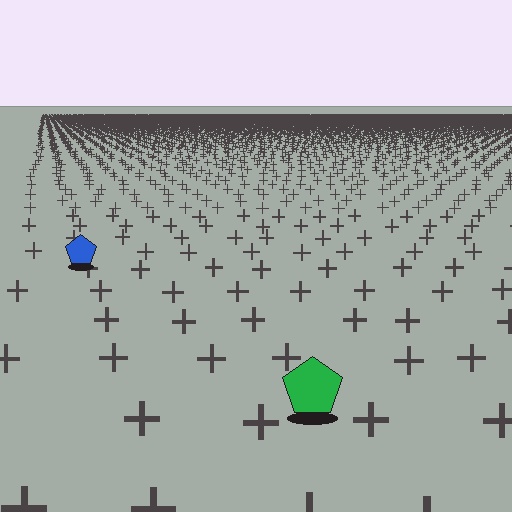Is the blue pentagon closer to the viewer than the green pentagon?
No. The green pentagon is closer — you can tell from the texture gradient: the ground texture is coarser near it.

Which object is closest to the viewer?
The green pentagon is closest. The texture marks near it are larger and more spread out.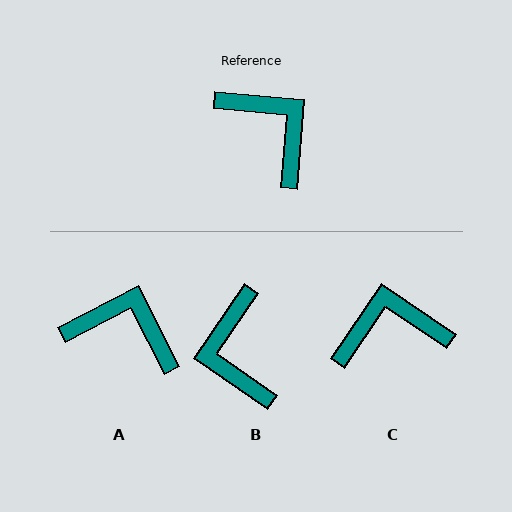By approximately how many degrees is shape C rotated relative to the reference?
Approximately 61 degrees counter-clockwise.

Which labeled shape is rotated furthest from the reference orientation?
B, about 150 degrees away.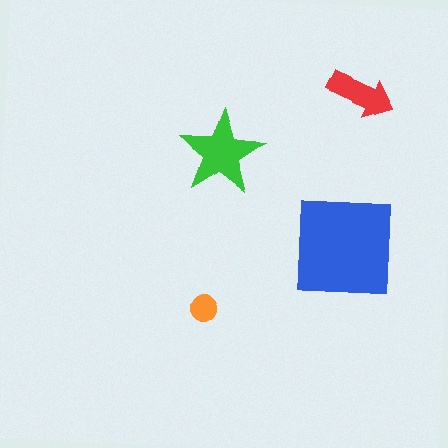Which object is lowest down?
The orange circle is bottommost.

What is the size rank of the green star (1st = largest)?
2nd.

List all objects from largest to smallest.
The blue square, the green star, the red arrow, the orange circle.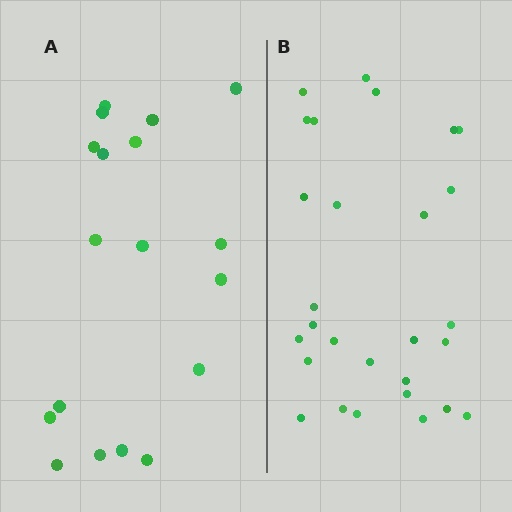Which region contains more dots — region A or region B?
Region B (the right region) has more dots.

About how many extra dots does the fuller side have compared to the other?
Region B has roughly 10 or so more dots than region A.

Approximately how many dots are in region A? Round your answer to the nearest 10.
About 20 dots. (The exact count is 18, which rounds to 20.)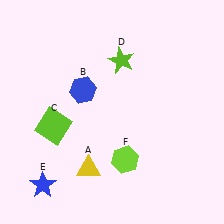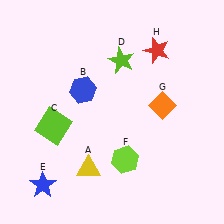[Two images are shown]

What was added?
An orange diamond (G), a red star (H) were added in Image 2.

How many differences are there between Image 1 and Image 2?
There are 2 differences between the two images.